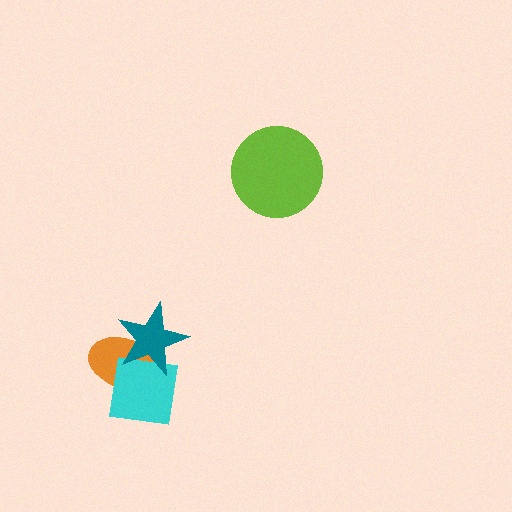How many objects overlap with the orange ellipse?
2 objects overlap with the orange ellipse.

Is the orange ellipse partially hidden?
Yes, it is partially covered by another shape.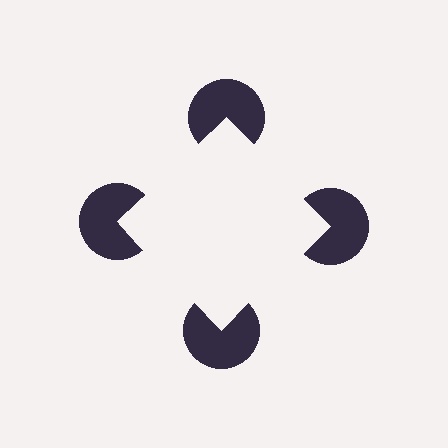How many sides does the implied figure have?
4 sides.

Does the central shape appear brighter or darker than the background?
It typically appears slightly brighter than the background, even though no actual brightness change is drawn.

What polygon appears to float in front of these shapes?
An illusory square — its edges are inferred from the aligned wedge cuts in the pac-man discs, not physically drawn.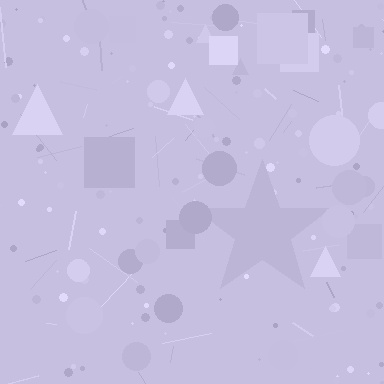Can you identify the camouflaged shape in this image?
The camouflaged shape is a star.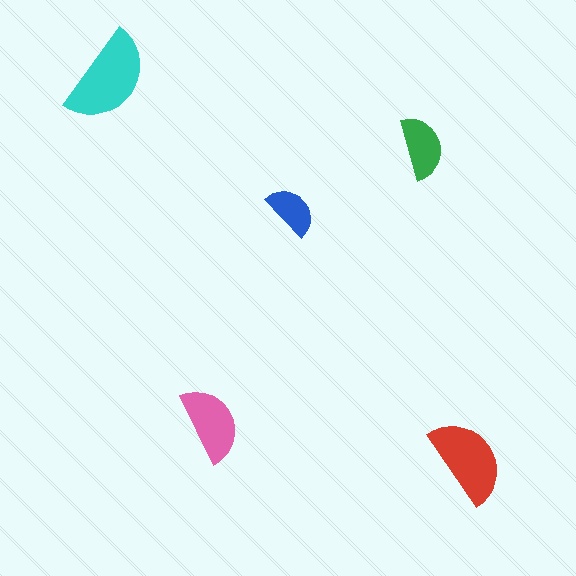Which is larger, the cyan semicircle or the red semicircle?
The cyan one.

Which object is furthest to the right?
The red semicircle is rightmost.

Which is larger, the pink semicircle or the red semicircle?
The red one.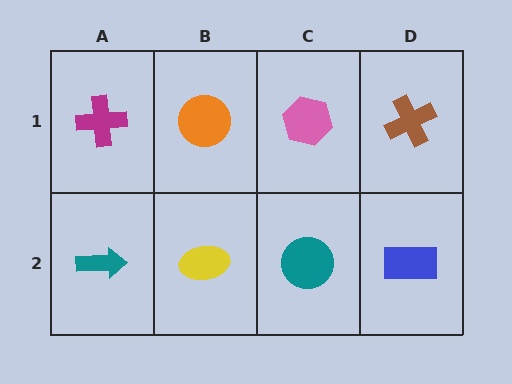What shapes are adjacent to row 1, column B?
A yellow ellipse (row 2, column B), a magenta cross (row 1, column A), a pink hexagon (row 1, column C).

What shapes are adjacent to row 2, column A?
A magenta cross (row 1, column A), a yellow ellipse (row 2, column B).